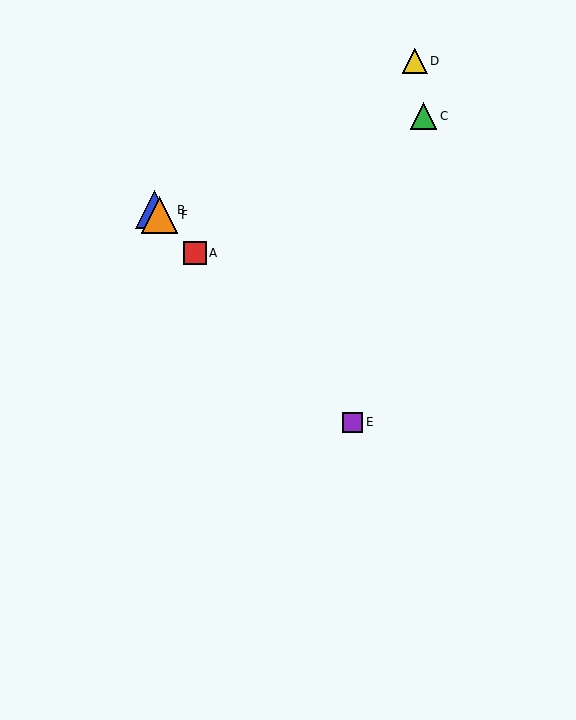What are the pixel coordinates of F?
Object F is at (160, 215).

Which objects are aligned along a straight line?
Objects A, B, E, F are aligned along a straight line.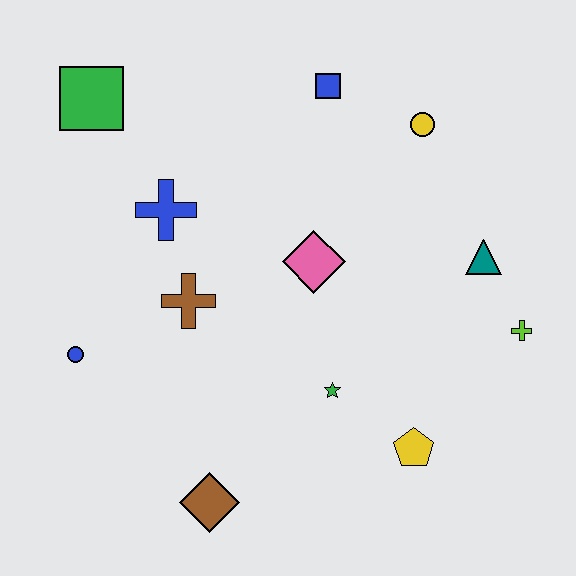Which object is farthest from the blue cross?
The lime cross is farthest from the blue cross.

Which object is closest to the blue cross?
The brown cross is closest to the blue cross.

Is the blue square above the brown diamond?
Yes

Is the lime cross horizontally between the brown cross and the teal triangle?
No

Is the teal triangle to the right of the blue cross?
Yes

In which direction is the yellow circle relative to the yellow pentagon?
The yellow circle is above the yellow pentagon.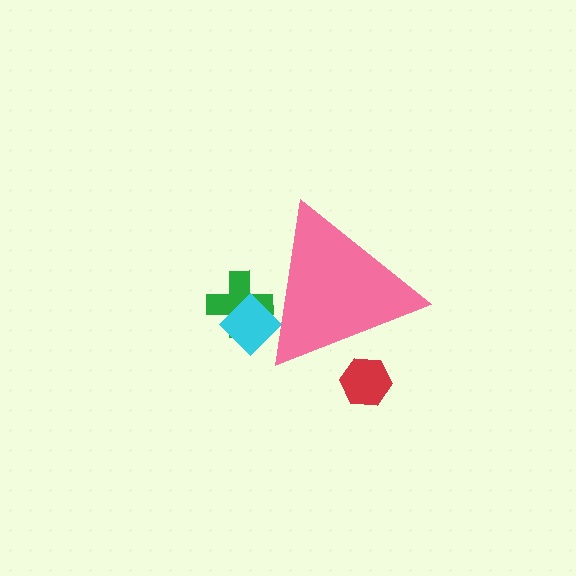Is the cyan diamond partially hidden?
Yes, the cyan diamond is partially hidden behind the pink triangle.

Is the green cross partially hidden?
Yes, the green cross is partially hidden behind the pink triangle.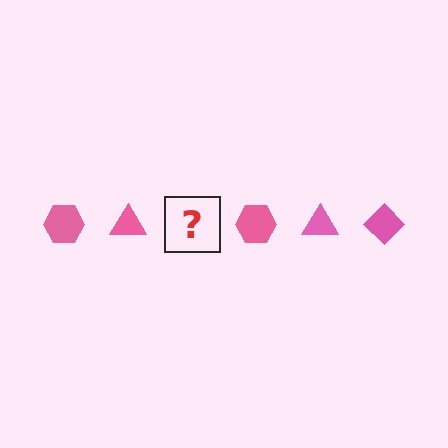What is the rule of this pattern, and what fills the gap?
The rule is that the pattern cycles through hexagon, triangle, diamond shapes in pink. The gap should be filled with a pink diamond.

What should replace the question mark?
The question mark should be replaced with a pink diamond.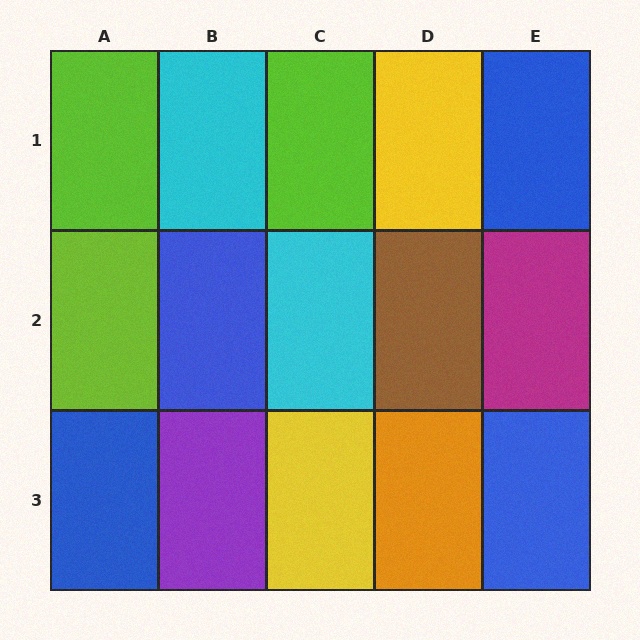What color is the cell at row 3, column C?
Yellow.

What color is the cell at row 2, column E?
Magenta.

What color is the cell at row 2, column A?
Lime.